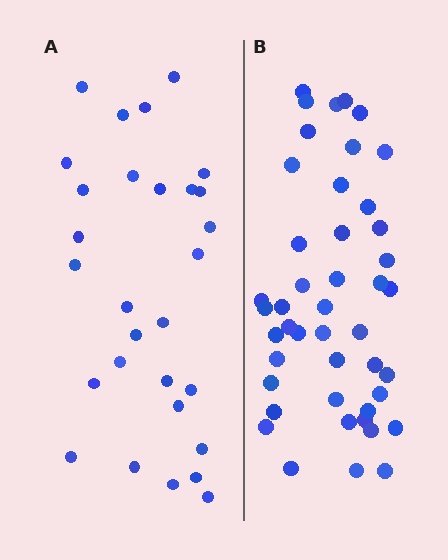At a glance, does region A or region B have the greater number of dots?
Region B (the right region) has more dots.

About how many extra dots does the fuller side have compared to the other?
Region B has approximately 15 more dots than region A.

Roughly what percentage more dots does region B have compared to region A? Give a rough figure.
About 55% more.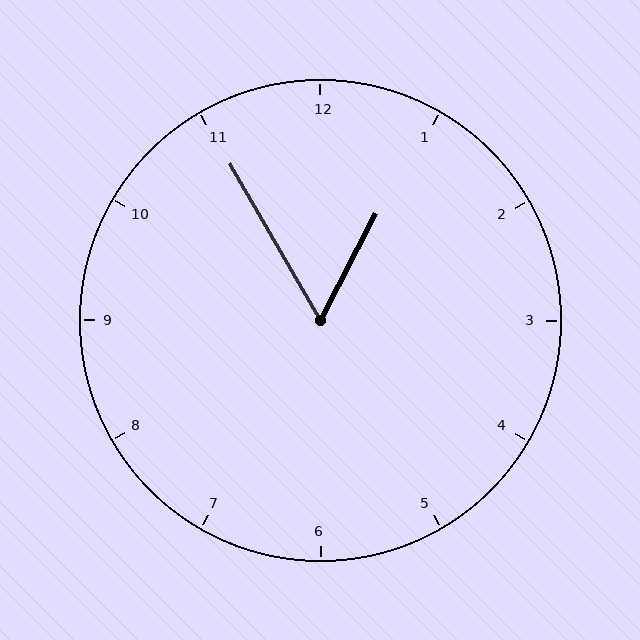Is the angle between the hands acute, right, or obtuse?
It is acute.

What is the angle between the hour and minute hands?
Approximately 58 degrees.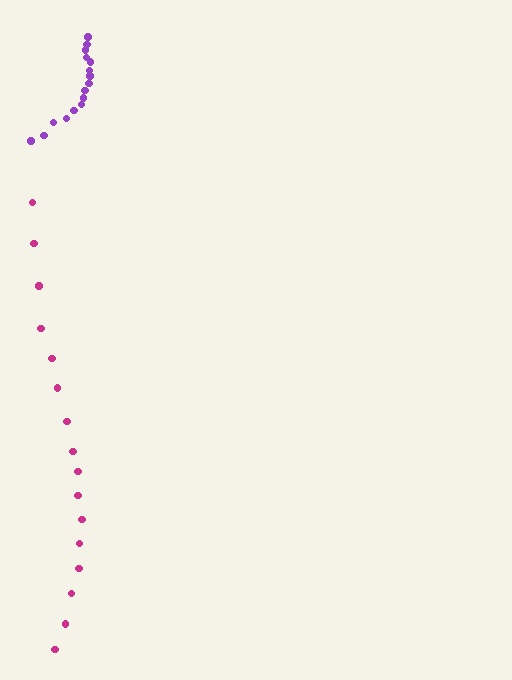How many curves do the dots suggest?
There are 2 distinct paths.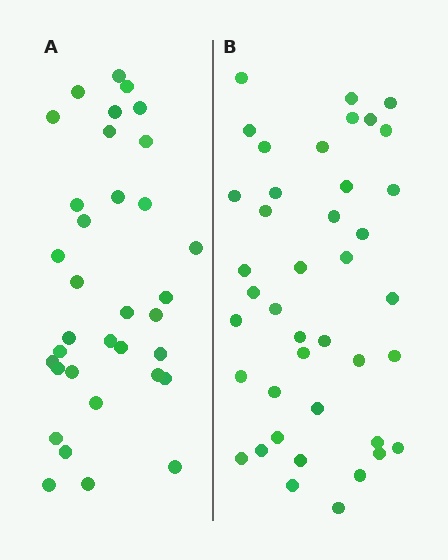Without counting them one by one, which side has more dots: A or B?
Region B (the right region) has more dots.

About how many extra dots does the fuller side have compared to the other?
Region B has roughly 8 or so more dots than region A.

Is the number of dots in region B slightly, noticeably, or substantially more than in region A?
Region B has only slightly more — the two regions are fairly close. The ratio is roughly 1.2 to 1.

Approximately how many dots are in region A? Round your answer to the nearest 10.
About 30 dots. (The exact count is 34, which rounds to 30.)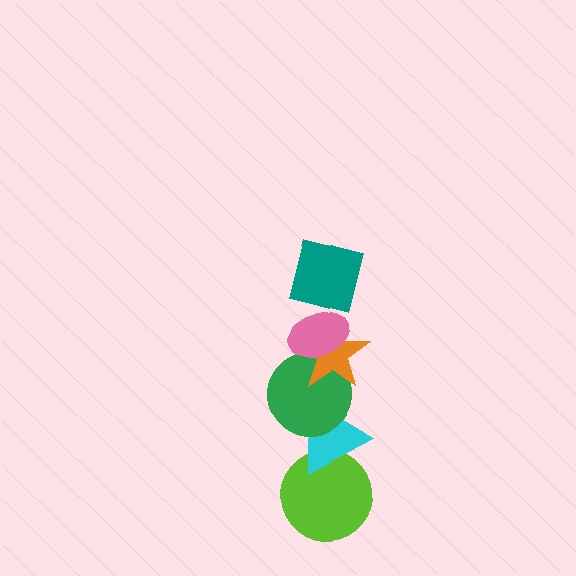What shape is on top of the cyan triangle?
The green circle is on top of the cyan triangle.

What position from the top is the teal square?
The teal square is 1st from the top.